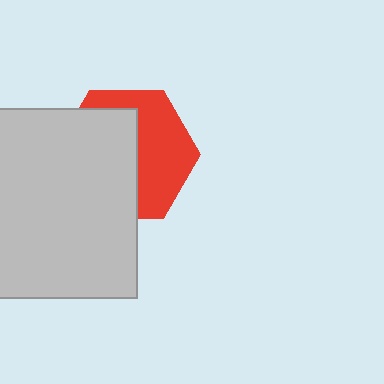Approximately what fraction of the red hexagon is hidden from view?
Roughly 53% of the red hexagon is hidden behind the light gray square.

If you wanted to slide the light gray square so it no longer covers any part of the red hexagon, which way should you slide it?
Slide it left — that is the most direct way to separate the two shapes.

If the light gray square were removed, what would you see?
You would see the complete red hexagon.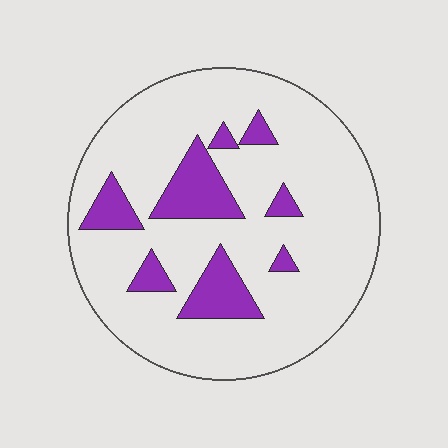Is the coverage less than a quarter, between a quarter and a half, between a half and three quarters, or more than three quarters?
Less than a quarter.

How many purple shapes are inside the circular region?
8.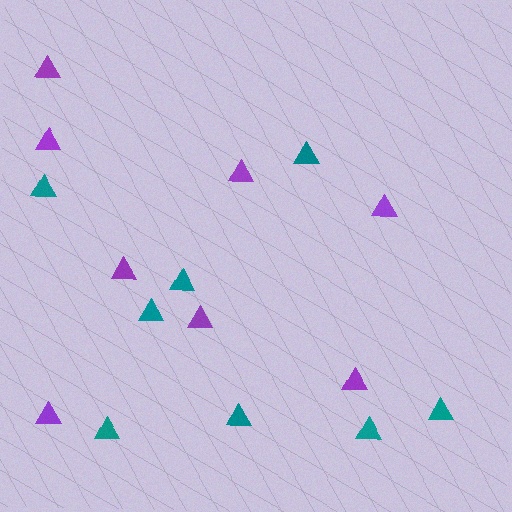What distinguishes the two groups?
There are 2 groups: one group of teal triangles (8) and one group of purple triangles (8).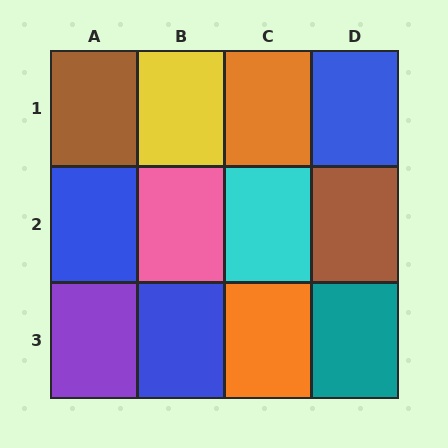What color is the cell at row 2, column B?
Pink.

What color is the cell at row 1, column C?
Orange.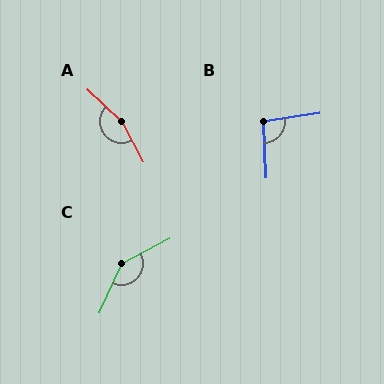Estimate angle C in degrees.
Approximately 142 degrees.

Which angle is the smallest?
B, at approximately 96 degrees.